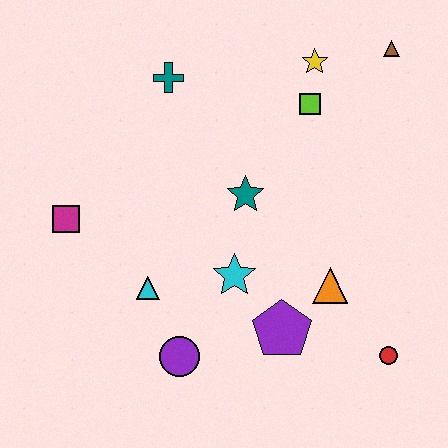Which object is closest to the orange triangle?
The purple pentagon is closest to the orange triangle.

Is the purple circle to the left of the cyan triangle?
No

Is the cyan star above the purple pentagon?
Yes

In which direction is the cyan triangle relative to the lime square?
The cyan triangle is below the lime square.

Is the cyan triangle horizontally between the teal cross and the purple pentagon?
No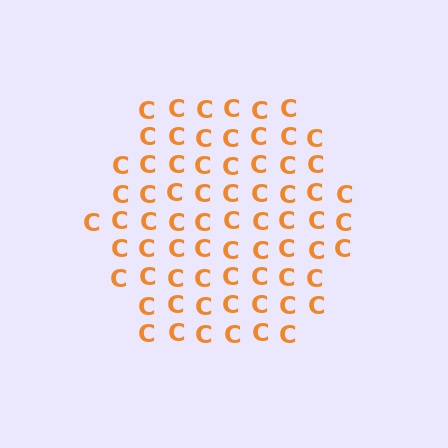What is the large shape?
The large shape is a hexagon.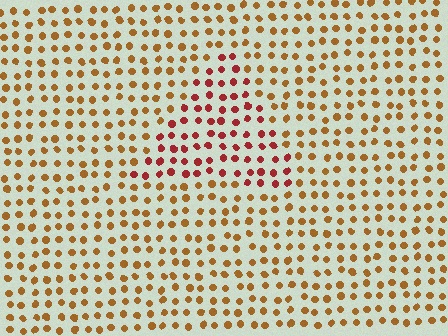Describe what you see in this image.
The image is filled with small brown elements in a uniform arrangement. A triangle-shaped region is visible where the elements are tinted to a slightly different hue, forming a subtle color boundary.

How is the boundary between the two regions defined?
The boundary is defined purely by a slight shift in hue (about 36 degrees). Spacing, size, and orientation are identical on both sides.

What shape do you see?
I see a triangle.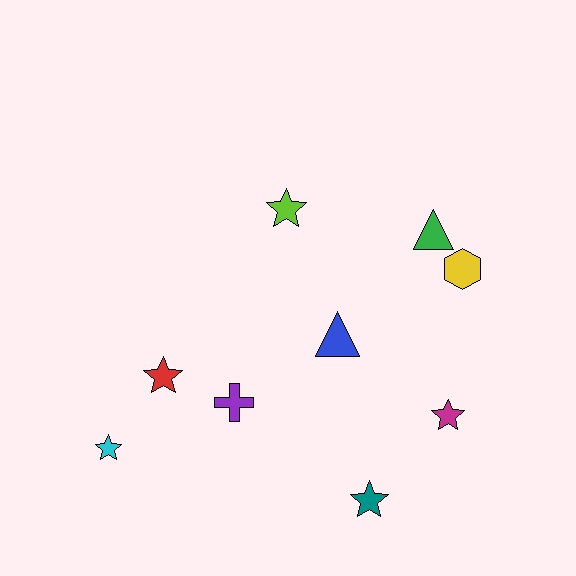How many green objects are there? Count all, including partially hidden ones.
There is 1 green object.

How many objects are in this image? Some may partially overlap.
There are 9 objects.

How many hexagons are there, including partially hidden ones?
There is 1 hexagon.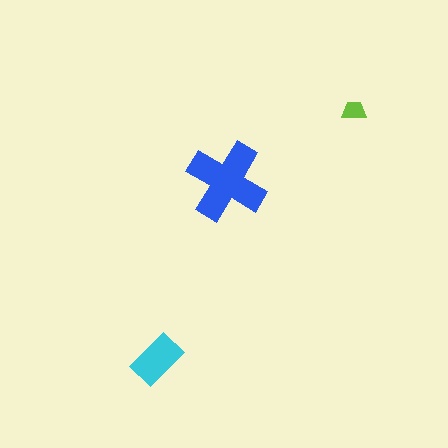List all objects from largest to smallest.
The blue cross, the cyan rectangle, the lime trapezoid.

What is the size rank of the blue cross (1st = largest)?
1st.